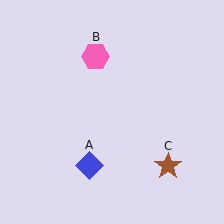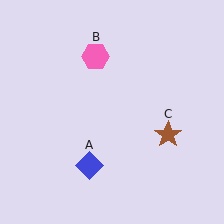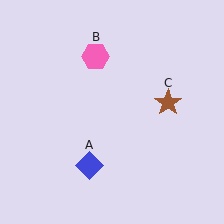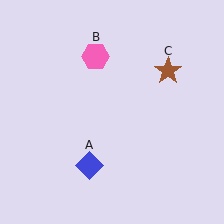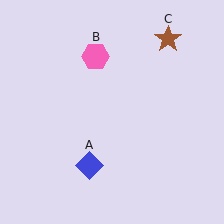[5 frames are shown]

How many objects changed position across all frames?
1 object changed position: brown star (object C).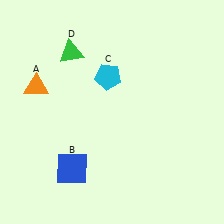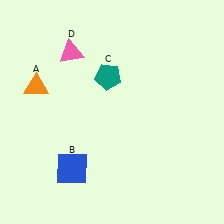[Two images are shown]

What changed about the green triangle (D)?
In Image 1, D is green. In Image 2, it changed to pink.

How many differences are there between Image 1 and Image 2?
There are 2 differences between the two images.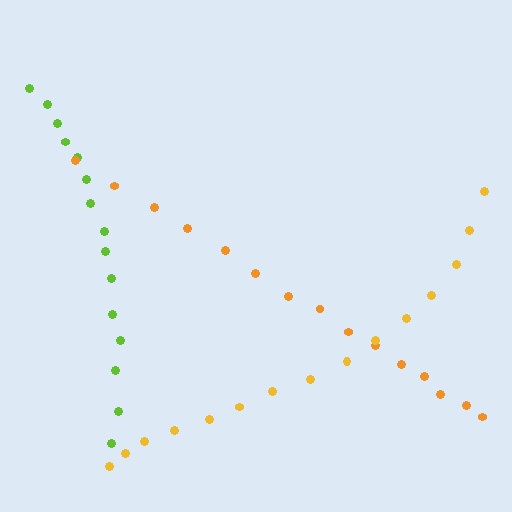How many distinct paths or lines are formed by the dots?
There are 3 distinct paths.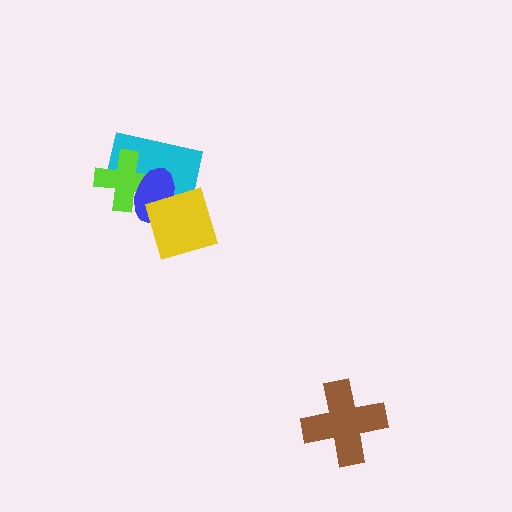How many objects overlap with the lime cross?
2 objects overlap with the lime cross.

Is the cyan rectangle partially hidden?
Yes, it is partially covered by another shape.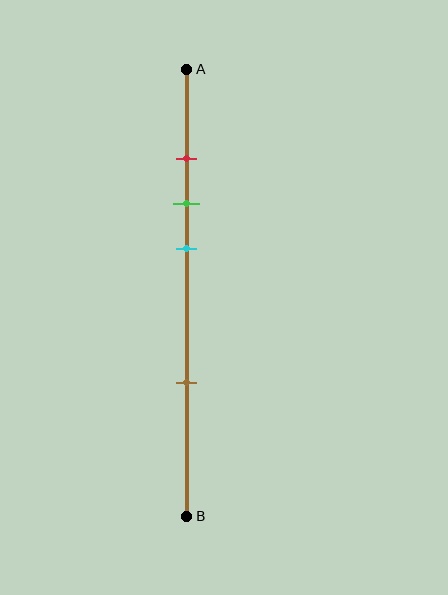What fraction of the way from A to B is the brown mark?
The brown mark is approximately 70% (0.7) of the way from A to B.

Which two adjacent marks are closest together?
The red and green marks are the closest adjacent pair.